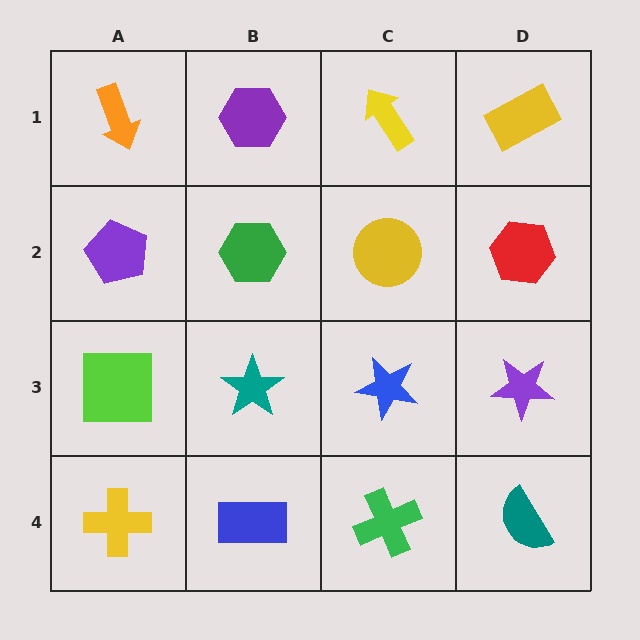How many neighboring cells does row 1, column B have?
3.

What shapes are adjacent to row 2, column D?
A yellow rectangle (row 1, column D), a purple star (row 3, column D), a yellow circle (row 2, column C).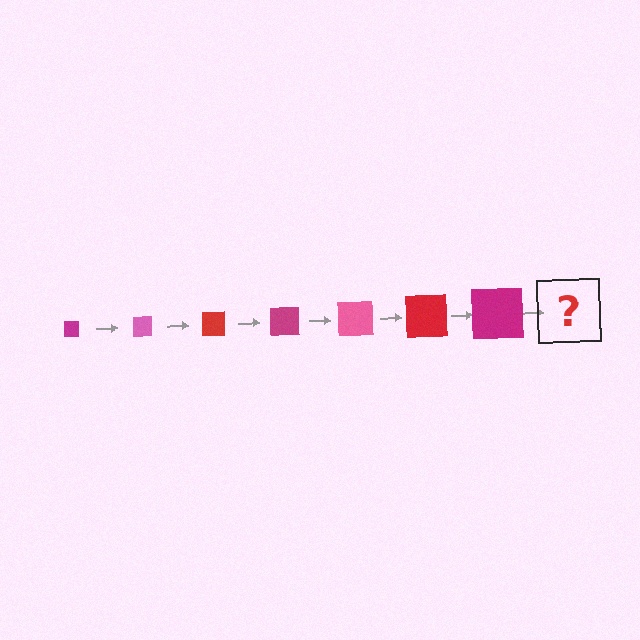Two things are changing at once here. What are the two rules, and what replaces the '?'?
The two rules are that the square grows larger each step and the color cycles through magenta, pink, and red. The '?' should be a pink square, larger than the previous one.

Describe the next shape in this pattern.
It should be a pink square, larger than the previous one.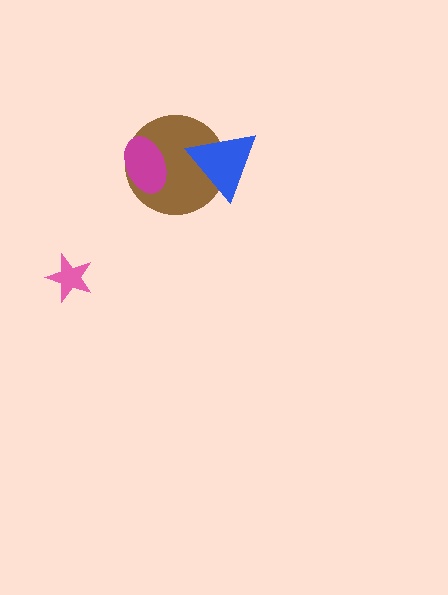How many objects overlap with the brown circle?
2 objects overlap with the brown circle.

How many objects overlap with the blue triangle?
1 object overlaps with the blue triangle.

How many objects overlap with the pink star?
0 objects overlap with the pink star.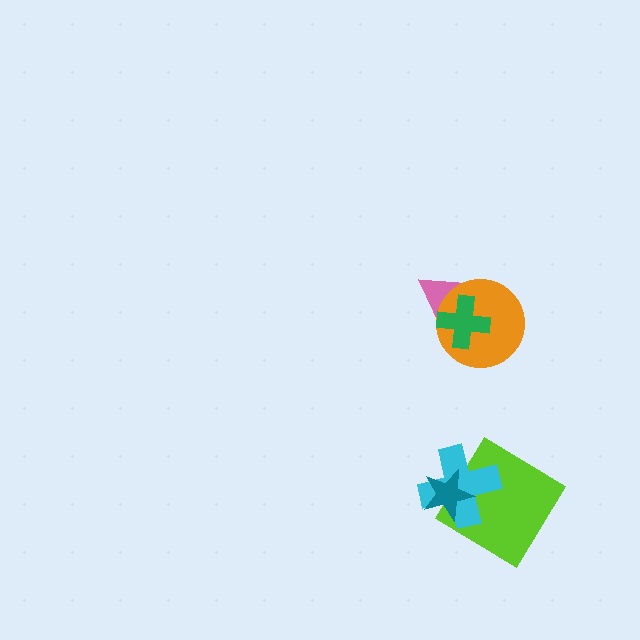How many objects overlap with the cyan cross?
2 objects overlap with the cyan cross.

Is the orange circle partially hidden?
Yes, it is partially covered by another shape.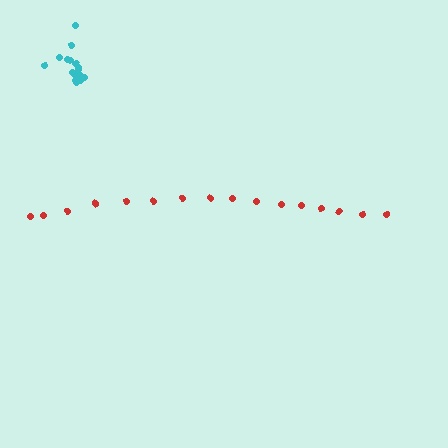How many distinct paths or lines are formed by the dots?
There are 2 distinct paths.